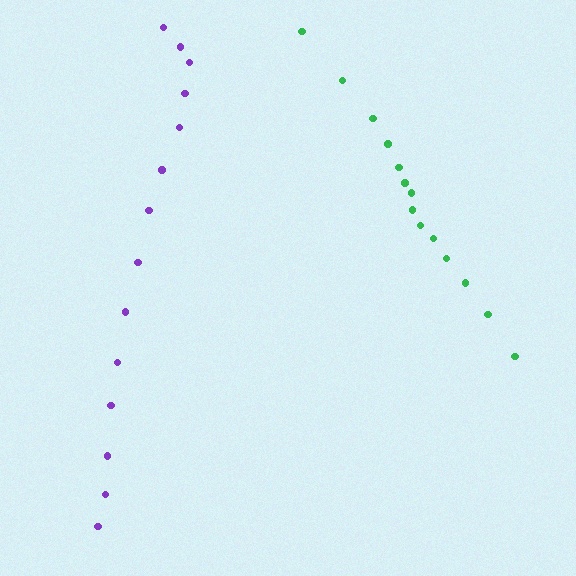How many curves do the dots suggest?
There are 2 distinct paths.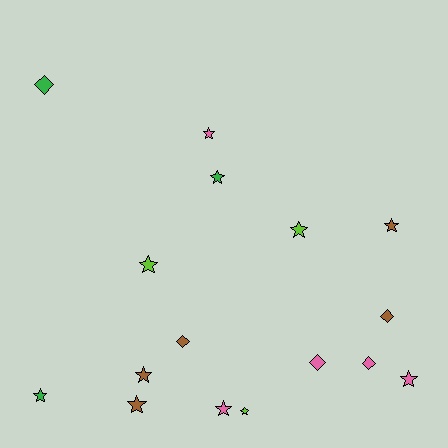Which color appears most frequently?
Brown, with 5 objects.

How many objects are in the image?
There are 16 objects.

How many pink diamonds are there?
There are 2 pink diamonds.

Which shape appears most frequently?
Star, with 11 objects.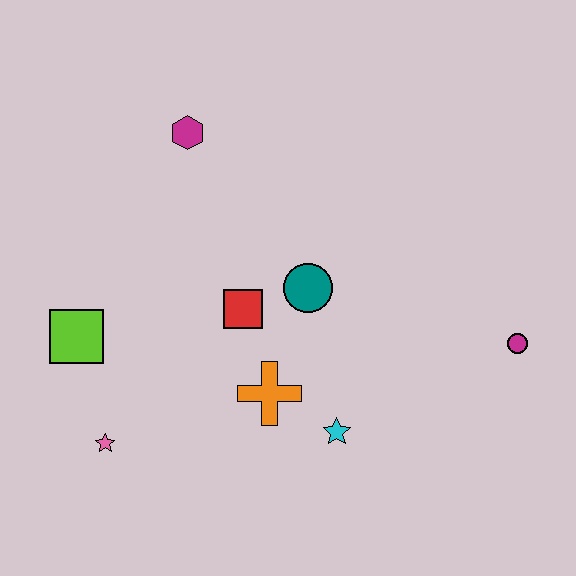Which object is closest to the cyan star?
The orange cross is closest to the cyan star.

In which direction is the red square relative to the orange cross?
The red square is above the orange cross.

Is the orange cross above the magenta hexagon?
No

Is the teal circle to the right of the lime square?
Yes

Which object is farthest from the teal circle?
The pink star is farthest from the teal circle.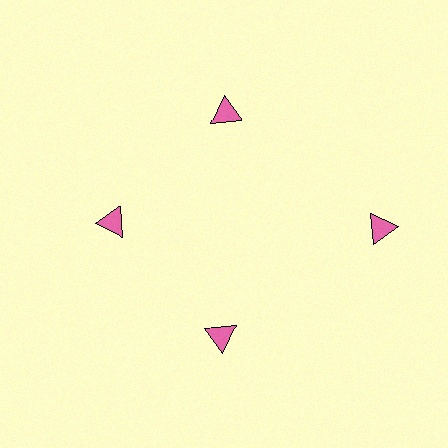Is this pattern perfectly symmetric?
No. The 4 pink triangles are arranged in a ring, but one element near the 3 o'clock position is pushed outward from the center, breaking the 4-fold rotational symmetry.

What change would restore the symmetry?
The symmetry would be restored by moving it inward, back onto the ring so that all 4 triangles sit at equal angles and equal distance from the center.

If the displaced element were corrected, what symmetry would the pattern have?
It would have 4-fold rotational symmetry — the pattern would map onto itself every 90 degrees.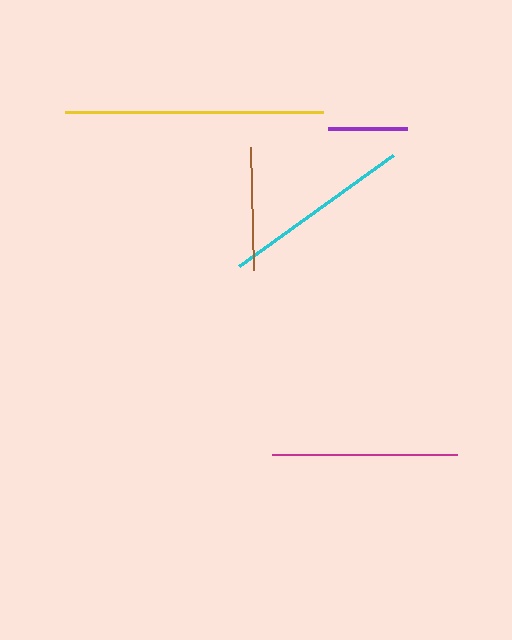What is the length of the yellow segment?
The yellow segment is approximately 258 pixels long.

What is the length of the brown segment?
The brown segment is approximately 122 pixels long.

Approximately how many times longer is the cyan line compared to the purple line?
The cyan line is approximately 2.4 times the length of the purple line.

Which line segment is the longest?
The yellow line is the longest at approximately 258 pixels.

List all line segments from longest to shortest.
From longest to shortest: yellow, cyan, magenta, brown, purple.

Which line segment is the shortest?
The purple line is the shortest at approximately 79 pixels.